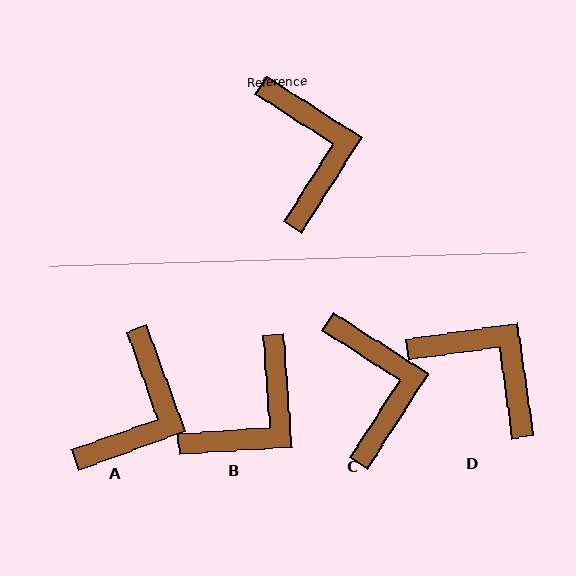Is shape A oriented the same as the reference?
No, it is off by about 38 degrees.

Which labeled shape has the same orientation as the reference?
C.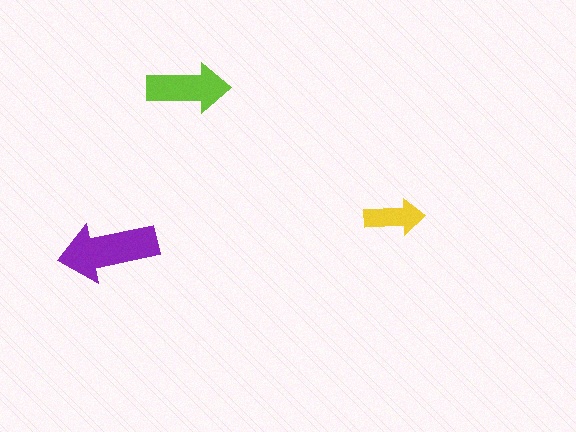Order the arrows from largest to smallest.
the purple one, the lime one, the yellow one.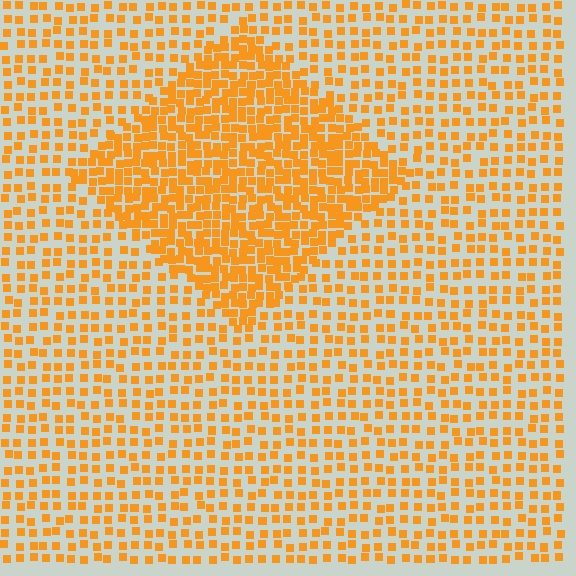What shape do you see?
I see a diamond.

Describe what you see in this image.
The image contains small orange elements arranged at two different densities. A diamond-shaped region is visible where the elements are more densely packed than the surrounding area.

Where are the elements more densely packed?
The elements are more densely packed inside the diamond boundary.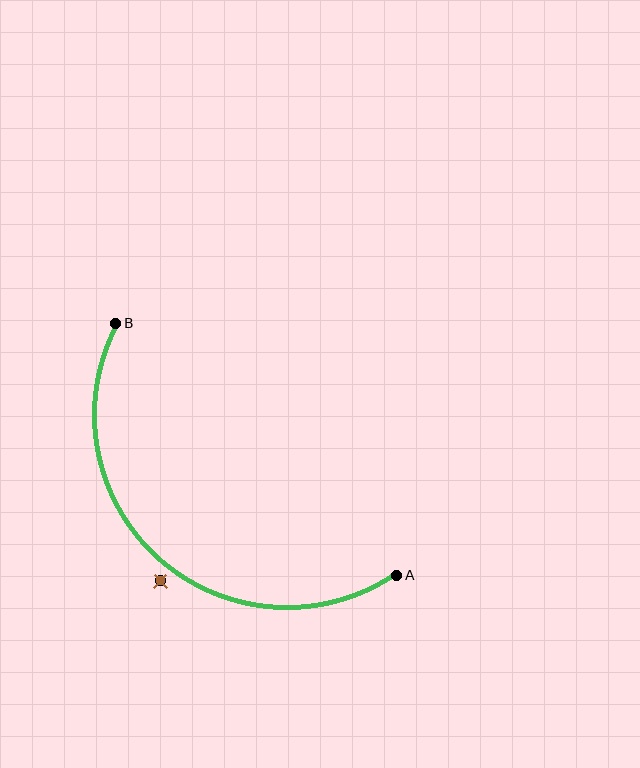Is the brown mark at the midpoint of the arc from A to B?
No — the brown mark does not lie on the arc at all. It sits slightly outside the curve.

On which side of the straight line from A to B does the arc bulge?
The arc bulges below and to the left of the straight line connecting A and B.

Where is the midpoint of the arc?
The arc midpoint is the point on the curve farthest from the straight line joining A and B. It sits below and to the left of that line.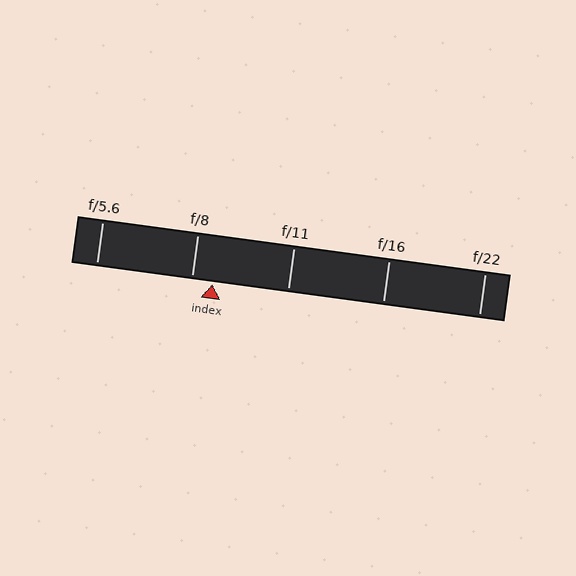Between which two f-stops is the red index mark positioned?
The index mark is between f/8 and f/11.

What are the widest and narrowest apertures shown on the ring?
The widest aperture shown is f/5.6 and the narrowest is f/22.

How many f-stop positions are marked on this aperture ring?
There are 5 f-stop positions marked.